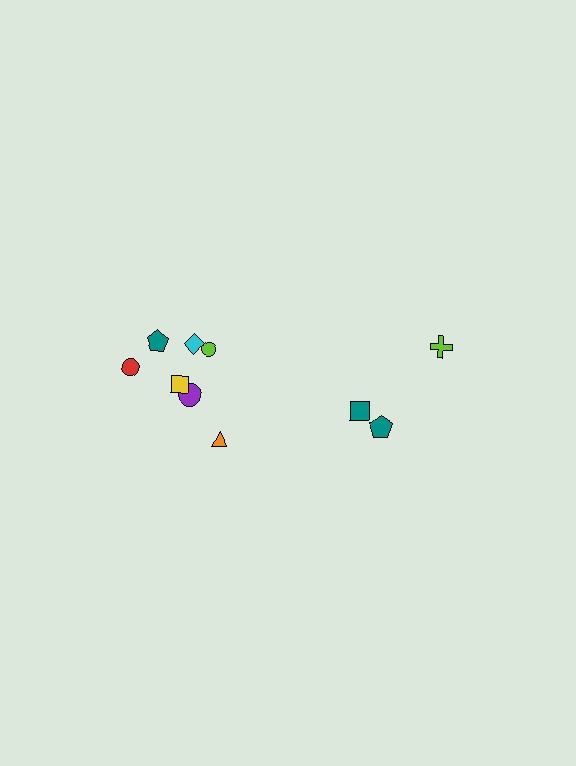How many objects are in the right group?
There are 3 objects.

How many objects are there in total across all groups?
There are 10 objects.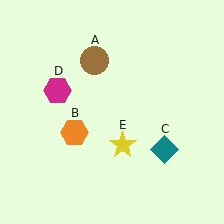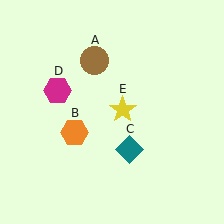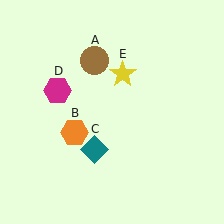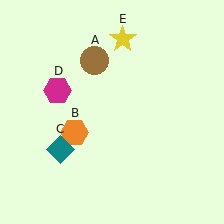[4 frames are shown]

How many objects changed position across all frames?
2 objects changed position: teal diamond (object C), yellow star (object E).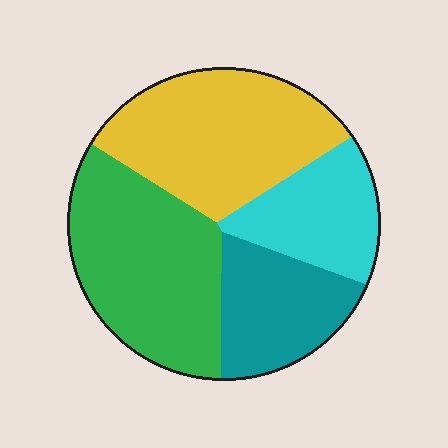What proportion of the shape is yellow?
Yellow takes up about one third (1/3) of the shape.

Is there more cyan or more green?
Green.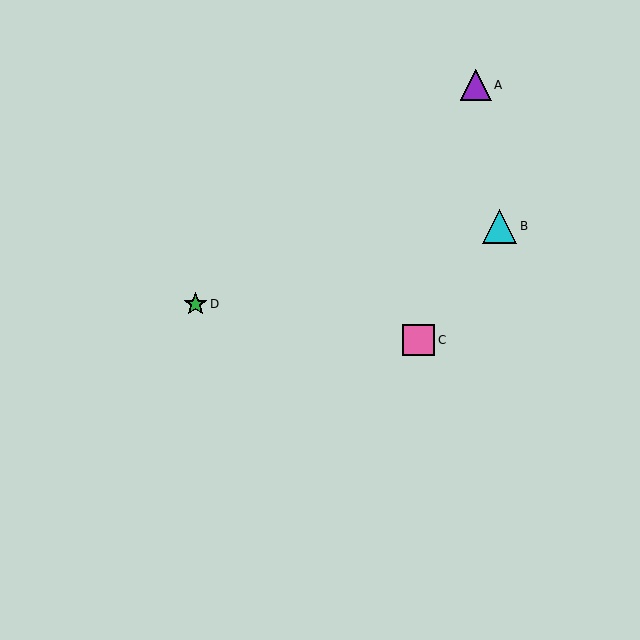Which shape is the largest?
The cyan triangle (labeled B) is the largest.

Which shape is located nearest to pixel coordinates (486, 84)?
The purple triangle (labeled A) at (476, 85) is nearest to that location.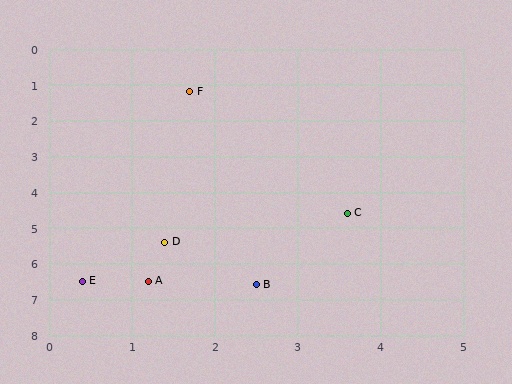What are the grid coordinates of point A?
Point A is at approximately (1.2, 6.5).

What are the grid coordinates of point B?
Point B is at approximately (2.5, 6.6).